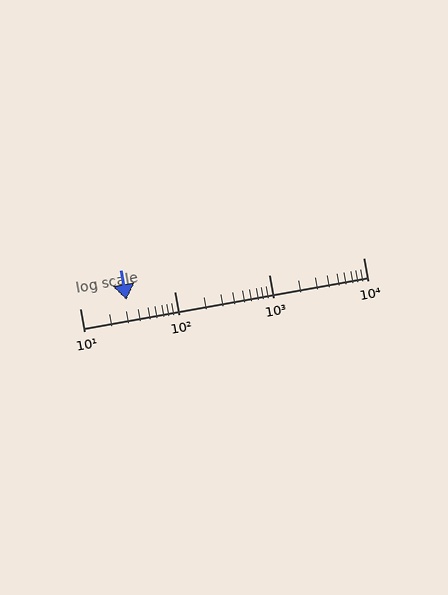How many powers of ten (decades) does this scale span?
The scale spans 3 decades, from 10 to 10000.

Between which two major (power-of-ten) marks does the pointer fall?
The pointer is between 10 and 100.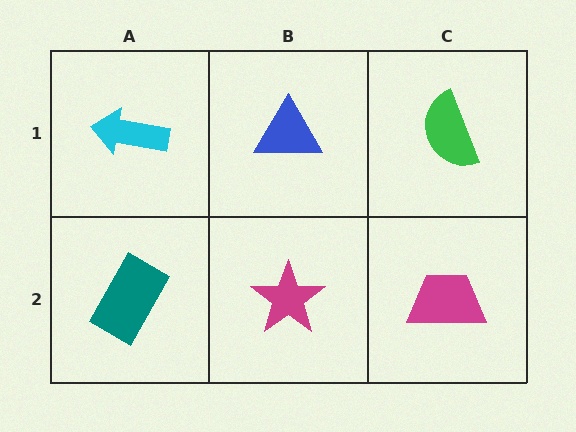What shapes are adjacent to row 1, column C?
A magenta trapezoid (row 2, column C), a blue triangle (row 1, column B).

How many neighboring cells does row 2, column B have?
3.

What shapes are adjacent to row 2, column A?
A cyan arrow (row 1, column A), a magenta star (row 2, column B).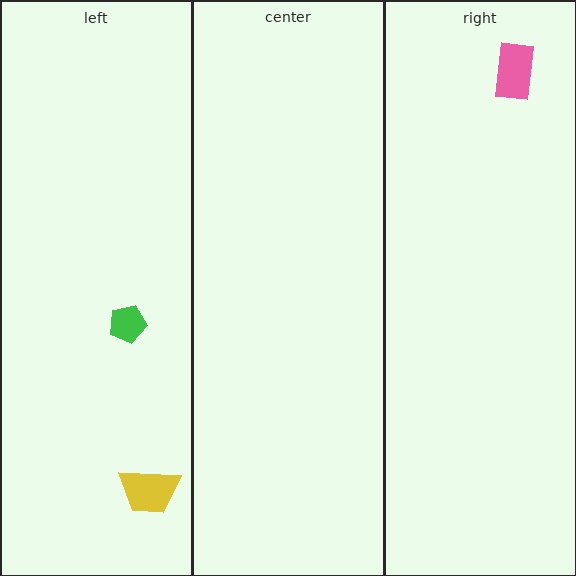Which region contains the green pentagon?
The left region.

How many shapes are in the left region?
2.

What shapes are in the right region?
The pink rectangle.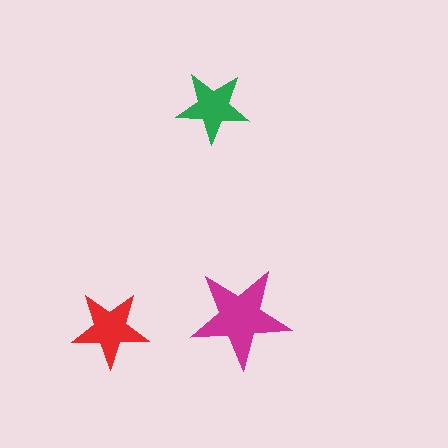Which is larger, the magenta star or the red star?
The magenta one.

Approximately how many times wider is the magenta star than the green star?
About 1.5 times wider.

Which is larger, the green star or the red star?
The red one.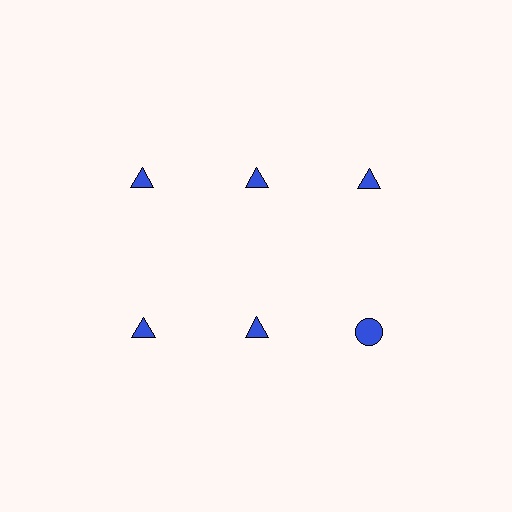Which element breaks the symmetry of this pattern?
The blue circle in the second row, center column breaks the symmetry. All other shapes are blue triangles.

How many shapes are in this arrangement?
There are 6 shapes arranged in a grid pattern.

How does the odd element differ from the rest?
It has a different shape: circle instead of triangle.